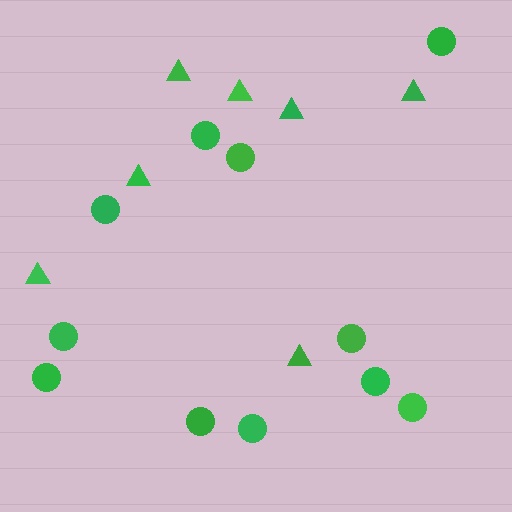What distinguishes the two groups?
There are 2 groups: one group of circles (11) and one group of triangles (7).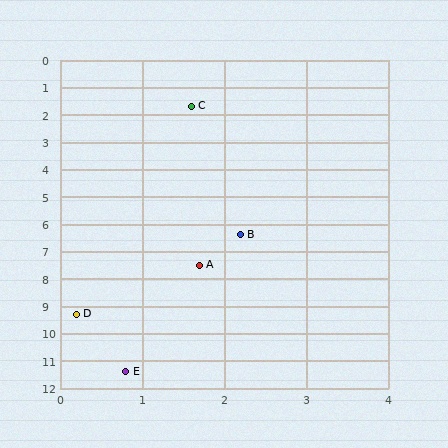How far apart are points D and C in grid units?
Points D and C are about 7.7 grid units apart.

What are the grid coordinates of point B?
Point B is at approximately (2.2, 6.4).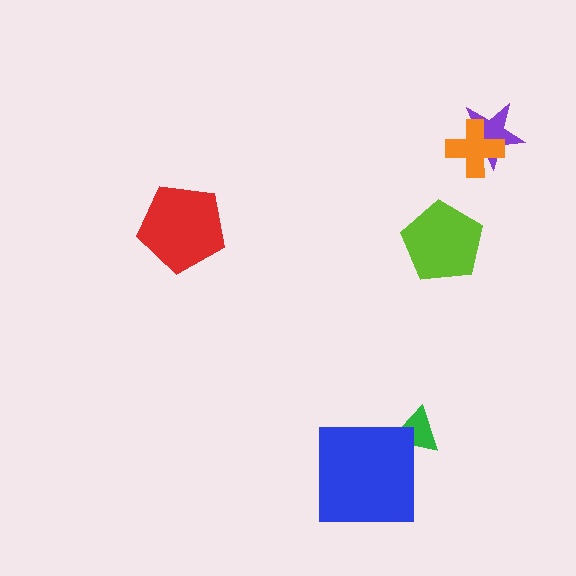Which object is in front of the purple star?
The orange cross is in front of the purple star.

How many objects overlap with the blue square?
1 object overlaps with the blue square.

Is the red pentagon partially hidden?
No, no other shape covers it.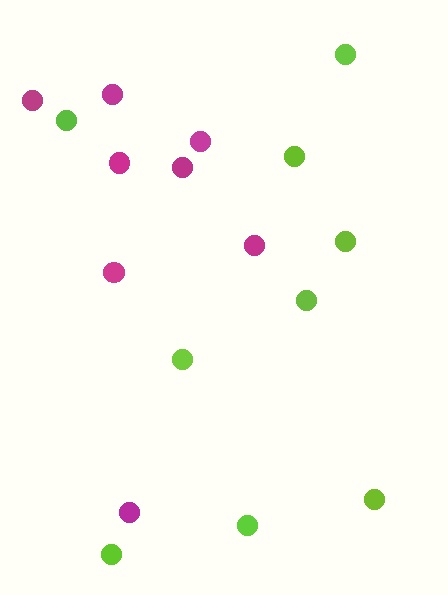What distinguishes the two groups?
There are 2 groups: one group of magenta circles (8) and one group of lime circles (9).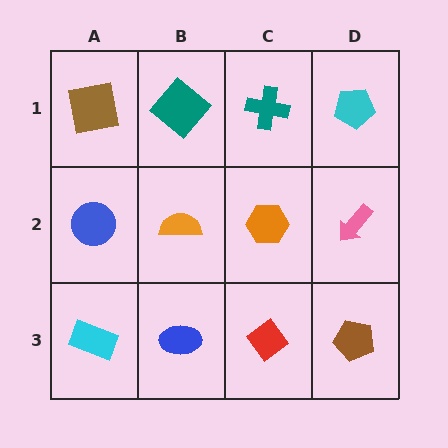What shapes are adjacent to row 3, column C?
An orange hexagon (row 2, column C), a blue ellipse (row 3, column B), a brown pentagon (row 3, column D).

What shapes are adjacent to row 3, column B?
An orange semicircle (row 2, column B), a cyan rectangle (row 3, column A), a red diamond (row 3, column C).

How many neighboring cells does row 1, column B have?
3.